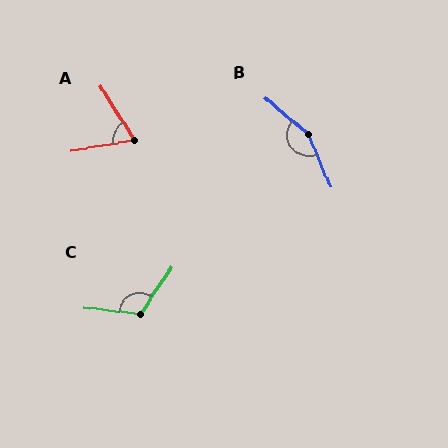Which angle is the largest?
B, at approximately 154 degrees.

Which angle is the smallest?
A, at approximately 67 degrees.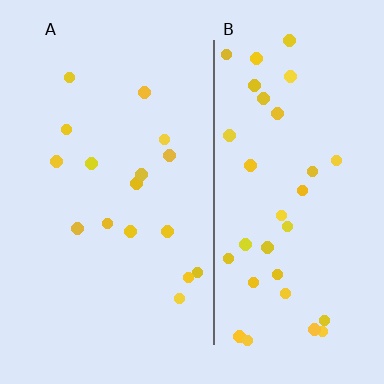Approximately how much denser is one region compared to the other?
Approximately 2.1× — region B over region A.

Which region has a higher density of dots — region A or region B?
B (the right).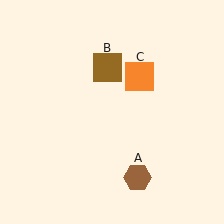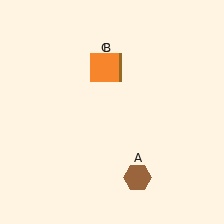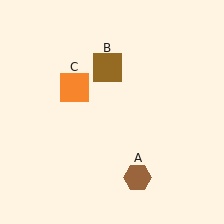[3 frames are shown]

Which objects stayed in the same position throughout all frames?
Brown hexagon (object A) and brown square (object B) remained stationary.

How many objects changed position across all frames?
1 object changed position: orange square (object C).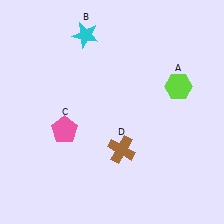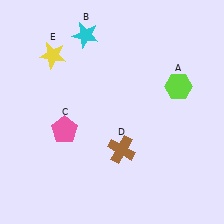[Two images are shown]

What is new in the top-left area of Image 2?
A yellow star (E) was added in the top-left area of Image 2.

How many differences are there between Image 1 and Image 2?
There is 1 difference between the two images.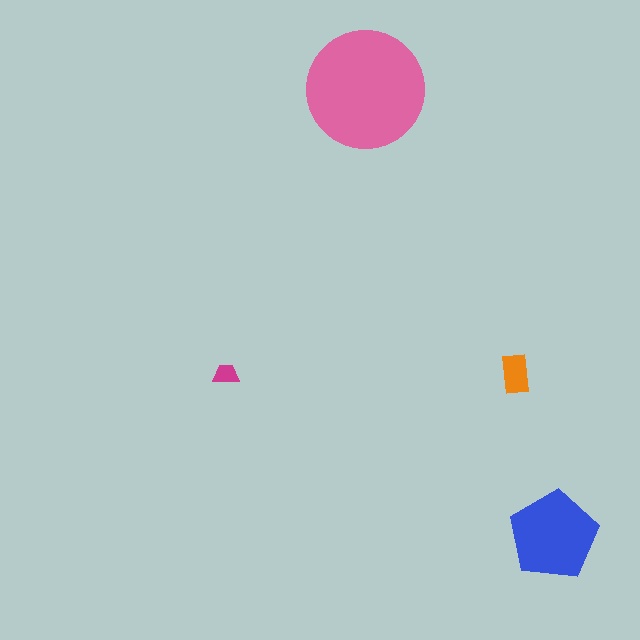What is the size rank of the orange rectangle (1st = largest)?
3rd.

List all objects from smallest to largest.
The magenta trapezoid, the orange rectangle, the blue pentagon, the pink circle.